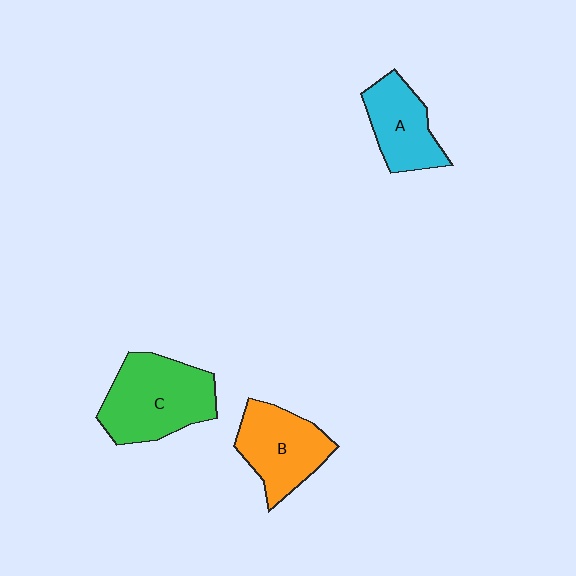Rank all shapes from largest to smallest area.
From largest to smallest: C (green), B (orange), A (cyan).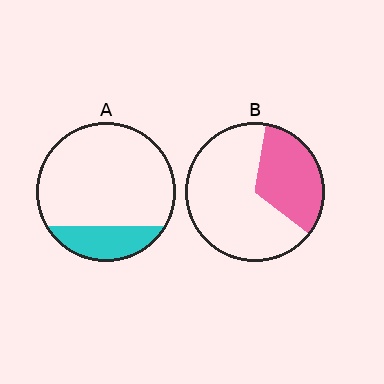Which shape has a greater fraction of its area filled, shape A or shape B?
Shape B.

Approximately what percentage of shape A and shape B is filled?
A is approximately 20% and B is approximately 35%.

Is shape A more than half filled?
No.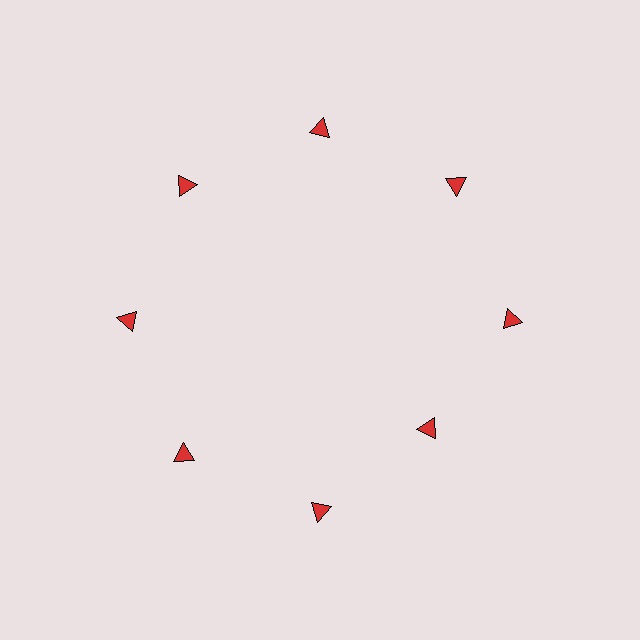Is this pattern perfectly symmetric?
No. The 8 red triangles are arranged in a ring, but one element near the 4 o'clock position is pulled inward toward the center, breaking the 8-fold rotational symmetry.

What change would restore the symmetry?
The symmetry would be restored by moving it outward, back onto the ring so that all 8 triangles sit at equal angles and equal distance from the center.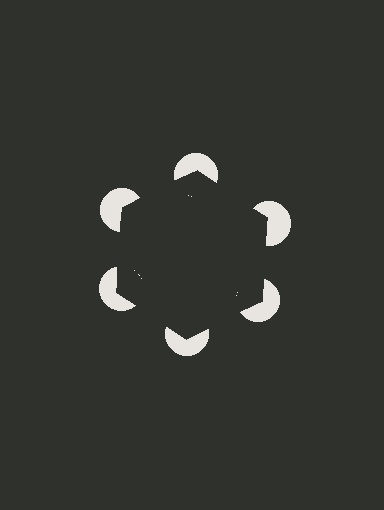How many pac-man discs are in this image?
There are 6 — one at each vertex of the illusory hexagon.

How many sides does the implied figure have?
6 sides.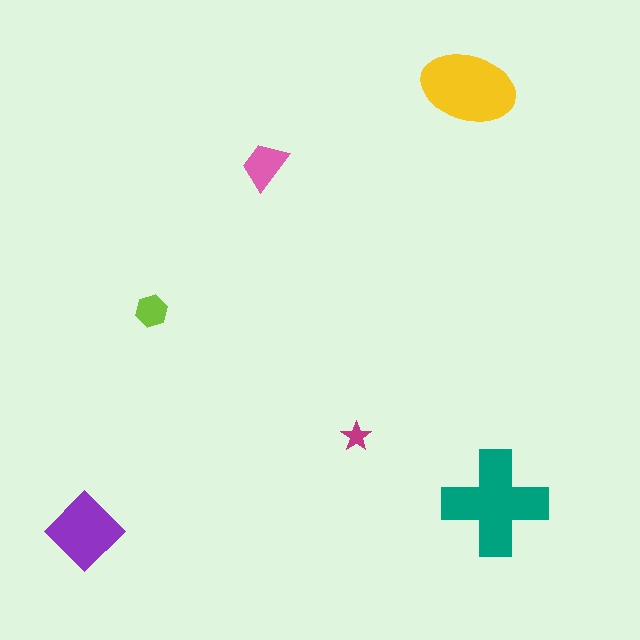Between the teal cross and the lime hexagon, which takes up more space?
The teal cross.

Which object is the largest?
The teal cross.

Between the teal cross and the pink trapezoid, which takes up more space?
The teal cross.